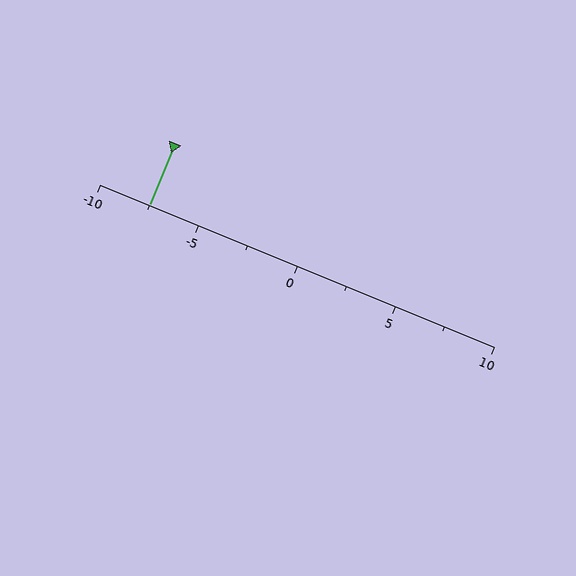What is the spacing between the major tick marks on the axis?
The major ticks are spaced 5 apart.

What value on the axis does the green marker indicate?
The marker indicates approximately -7.5.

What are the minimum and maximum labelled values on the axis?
The axis runs from -10 to 10.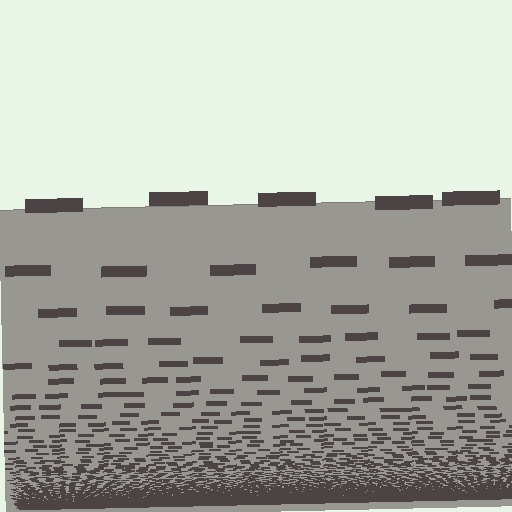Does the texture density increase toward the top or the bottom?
Density increases toward the bottom.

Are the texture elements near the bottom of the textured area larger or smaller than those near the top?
Smaller. The gradient is inverted — elements near the bottom are smaller and denser.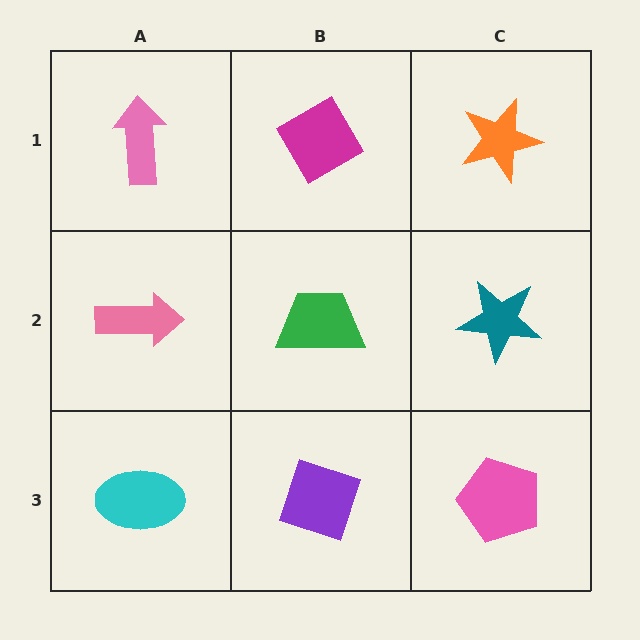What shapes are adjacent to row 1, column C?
A teal star (row 2, column C), a magenta diamond (row 1, column B).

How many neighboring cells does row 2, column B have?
4.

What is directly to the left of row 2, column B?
A pink arrow.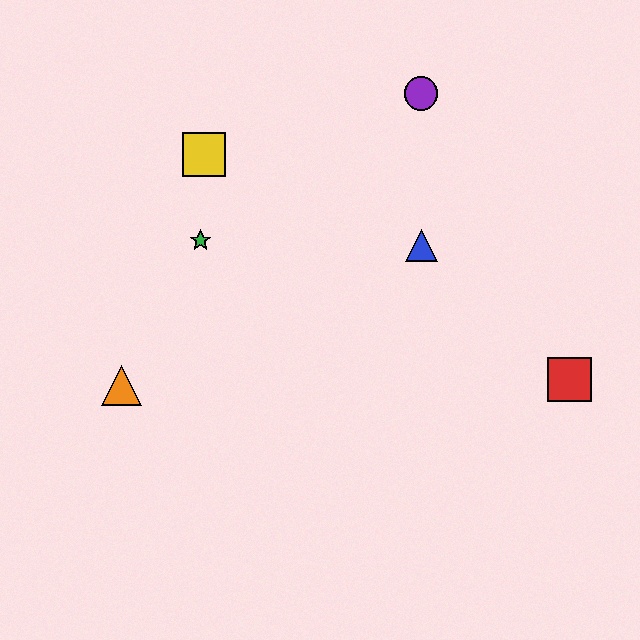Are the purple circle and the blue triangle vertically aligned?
Yes, both are at x≈421.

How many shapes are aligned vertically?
2 shapes (the blue triangle, the purple circle) are aligned vertically.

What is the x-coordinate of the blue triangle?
The blue triangle is at x≈421.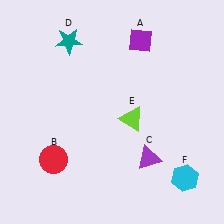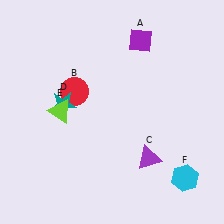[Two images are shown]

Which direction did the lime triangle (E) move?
The lime triangle (E) moved left.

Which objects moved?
The objects that moved are: the red circle (B), the teal star (D), the lime triangle (E).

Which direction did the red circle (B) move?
The red circle (B) moved up.